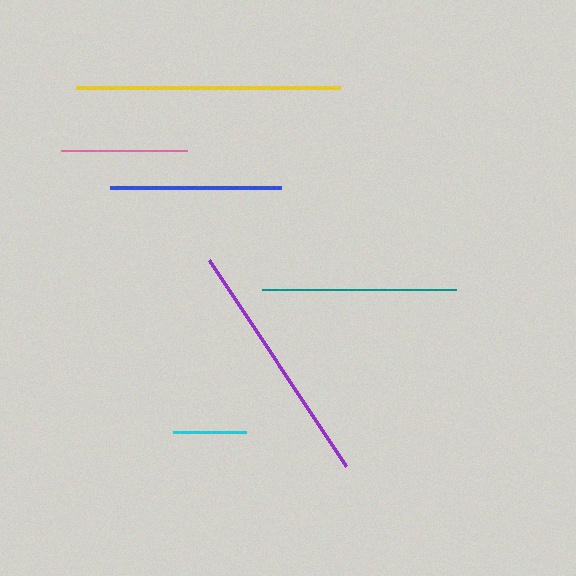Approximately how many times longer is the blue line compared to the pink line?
The blue line is approximately 1.4 times the length of the pink line.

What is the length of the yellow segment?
The yellow segment is approximately 264 pixels long.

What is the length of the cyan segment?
The cyan segment is approximately 73 pixels long.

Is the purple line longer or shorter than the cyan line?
The purple line is longer than the cyan line.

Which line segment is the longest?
The yellow line is the longest at approximately 264 pixels.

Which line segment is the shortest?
The cyan line is the shortest at approximately 73 pixels.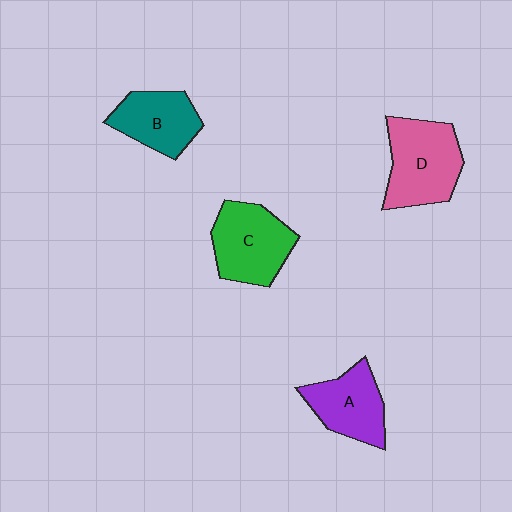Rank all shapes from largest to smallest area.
From largest to smallest: D (pink), C (green), A (purple), B (teal).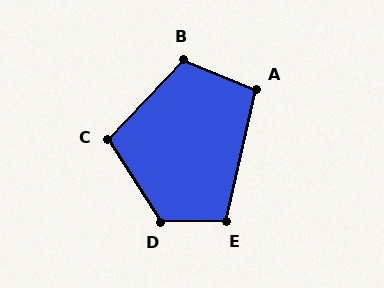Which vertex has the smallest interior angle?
A, at approximately 99 degrees.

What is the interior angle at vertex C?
Approximately 104 degrees (obtuse).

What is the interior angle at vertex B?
Approximately 112 degrees (obtuse).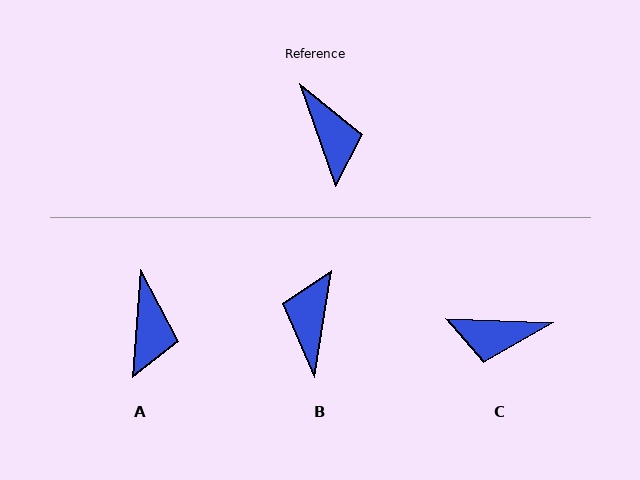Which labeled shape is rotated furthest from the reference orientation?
B, about 152 degrees away.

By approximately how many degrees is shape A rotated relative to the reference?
Approximately 24 degrees clockwise.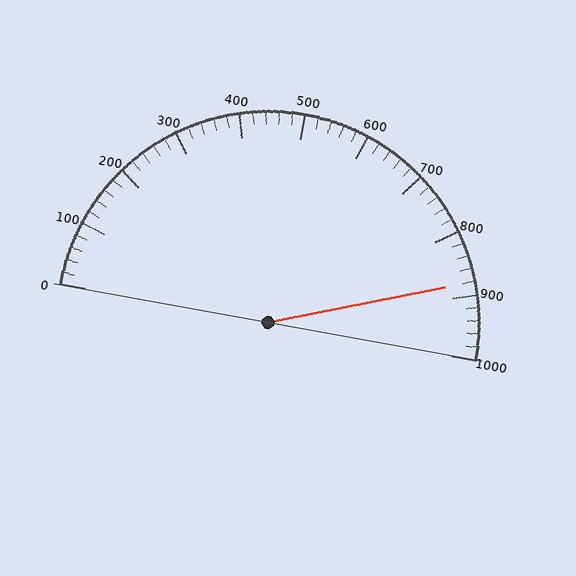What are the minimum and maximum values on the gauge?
The gauge ranges from 0 to 1000.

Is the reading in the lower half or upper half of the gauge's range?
The reading is in the upper half of the range (0 to 1000).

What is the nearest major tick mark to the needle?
The nearest major tick mark is 900.